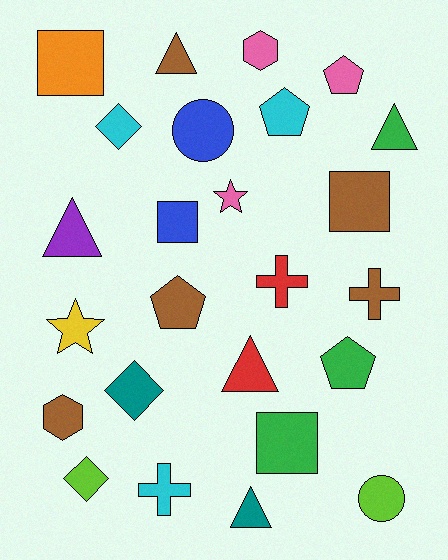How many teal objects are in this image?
There are 2 teal objects.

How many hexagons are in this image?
There are 2 hexagons.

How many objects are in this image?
There are 25 objects.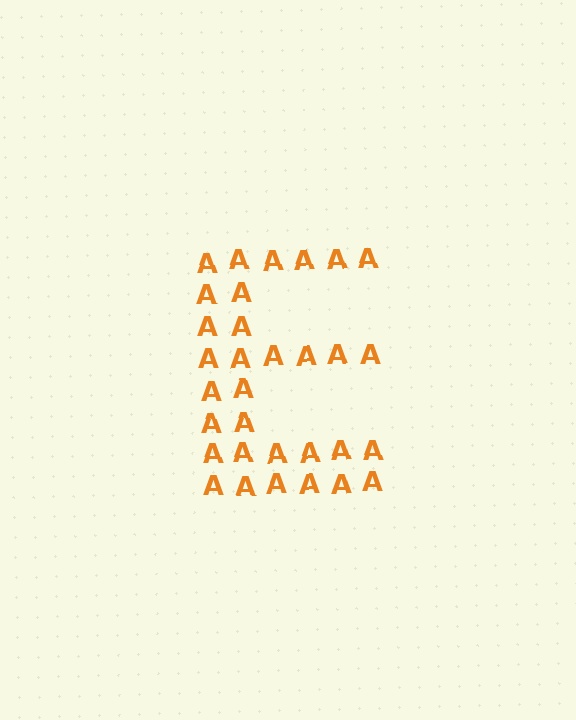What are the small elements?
The small elements are letter A's.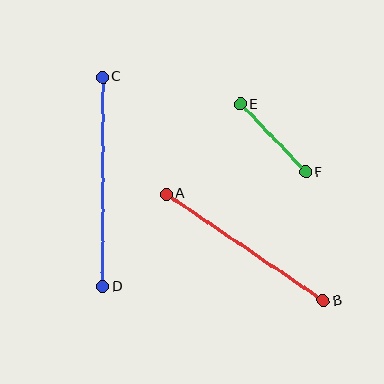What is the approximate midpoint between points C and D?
The midpoint is at approximately (103, 182) pixels.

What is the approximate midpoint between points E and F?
The midpoint is at approximately (273, 138) pixels.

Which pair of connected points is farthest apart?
Points C and D are farthest apart.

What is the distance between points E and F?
The distance is approximately 94 pixels.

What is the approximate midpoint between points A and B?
The midpoint is at approximately (245, 248) pixels.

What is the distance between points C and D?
The distance is approximately 210 pixels.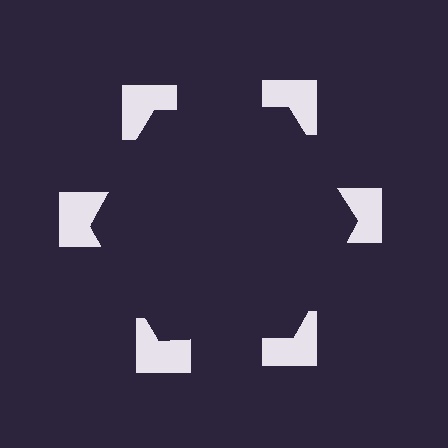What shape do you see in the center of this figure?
An illusory hexagon — its edges are inferred from the aligned wedge cuts in the notched squares, not physically drawn.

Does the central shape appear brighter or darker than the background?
It typically appears slightly darker than the background, even though no actual brightness change is drawn.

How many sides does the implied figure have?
6 sides.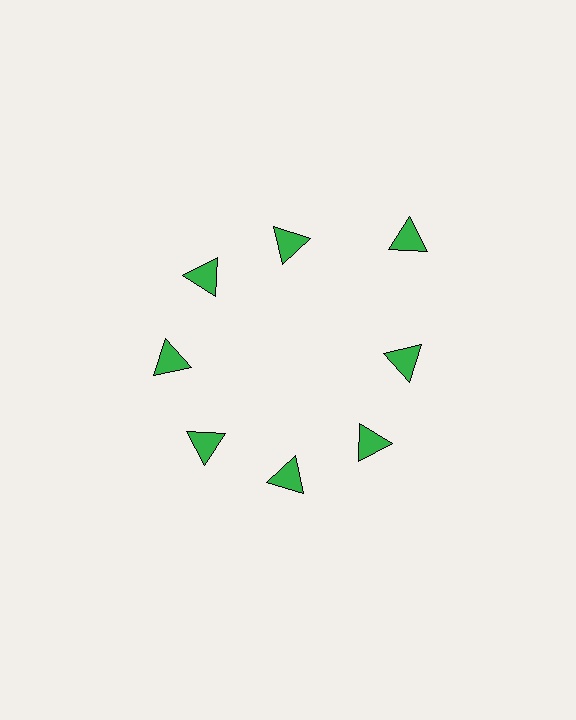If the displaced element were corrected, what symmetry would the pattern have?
It would have 8-fold rotational symmetry — the pattern would map onto itself every 45 degrees.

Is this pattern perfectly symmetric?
No. The 8 green triangles are arranged in a ring, but one element near the 2 o'clock position is pushed outward from the center, breaking the 8-fold rotational symmetry.